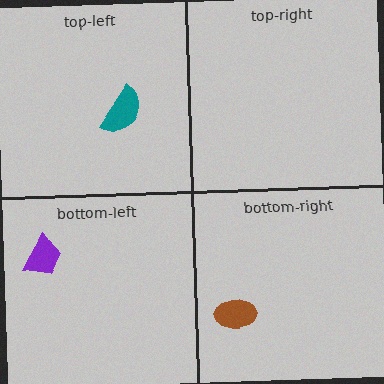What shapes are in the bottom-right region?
The brown ellipse.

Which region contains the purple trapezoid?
The bottom-left region.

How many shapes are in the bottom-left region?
1.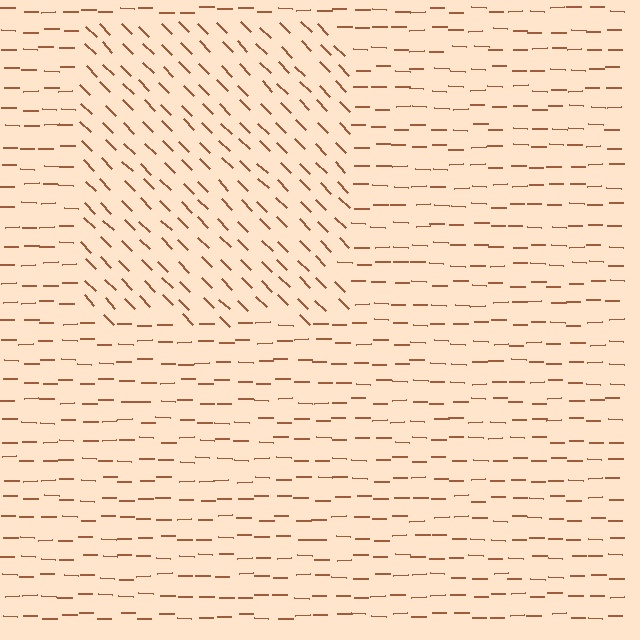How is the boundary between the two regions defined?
The boundary is defined purely by a change in line orientation (approximately 45 degrees difference). All lines are the same color and thickness.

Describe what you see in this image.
The image is filled with small brown line segments. A rectangle region in the image has lines oriented differently from the surrounding lines, creating a visible texture boundary.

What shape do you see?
I see a rectangle.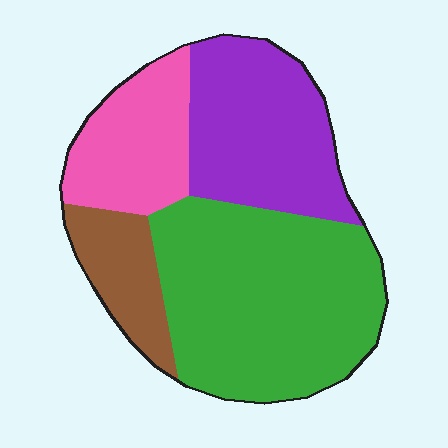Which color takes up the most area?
Green, at roughly 45%.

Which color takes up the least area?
Brown, at roughly 10%.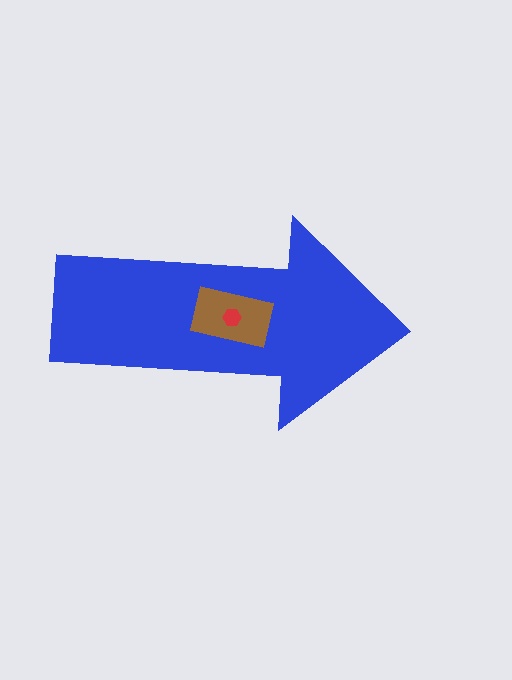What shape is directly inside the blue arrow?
The brown rectangle.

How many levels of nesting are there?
3.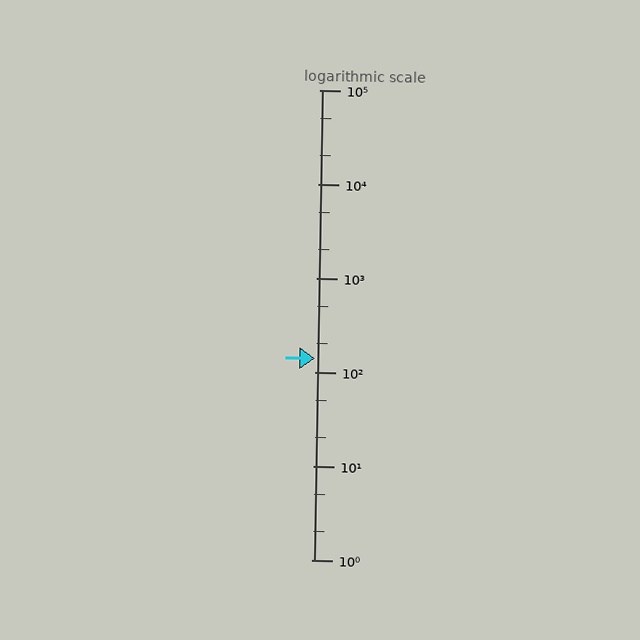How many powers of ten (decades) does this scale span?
The scale spans 5 decades, from 1 to 100000.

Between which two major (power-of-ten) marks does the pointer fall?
The pointer is between 100 and 1000.